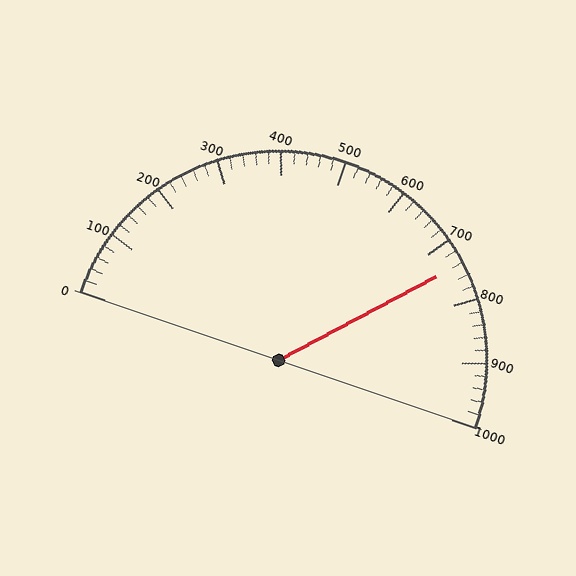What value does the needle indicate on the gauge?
The needle indicates approximately 740.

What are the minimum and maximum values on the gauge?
The gauge ranges from 0 to 1000.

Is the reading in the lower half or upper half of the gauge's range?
The reading is in the upper half of the range (0 to 1000).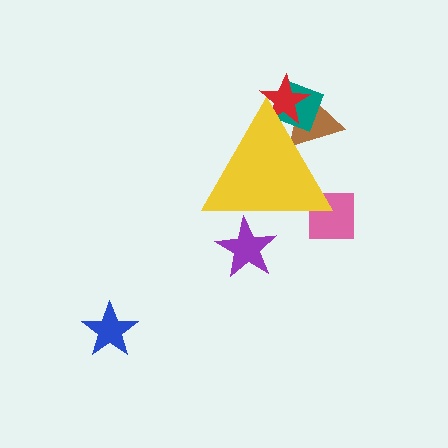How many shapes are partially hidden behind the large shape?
5 shapes are partially hidden.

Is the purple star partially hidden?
Yes, the purple star is partially hidden behind the yellow triangle.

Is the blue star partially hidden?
No, the blue star is fully visible.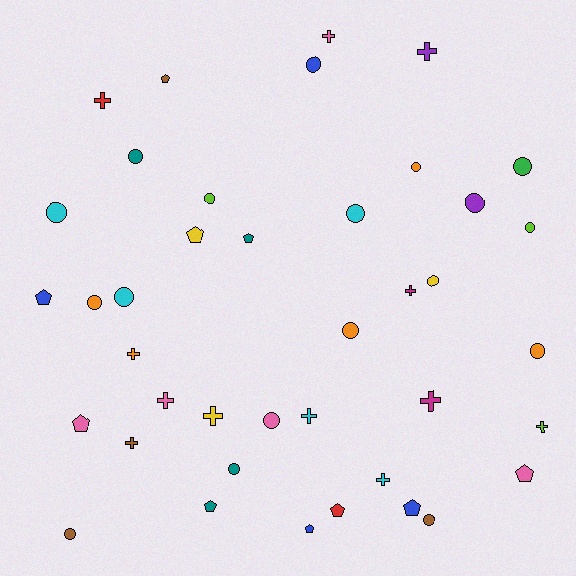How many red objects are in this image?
There are 2 red objects.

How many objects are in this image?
There are 40 objects.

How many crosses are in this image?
There are 12 crosses.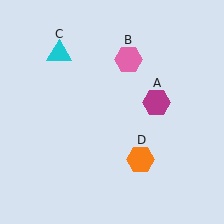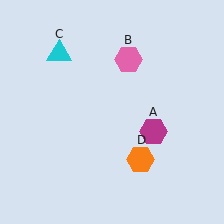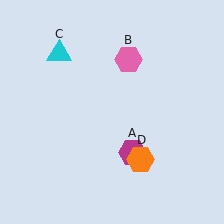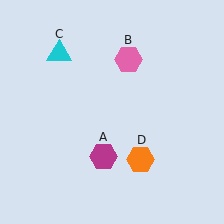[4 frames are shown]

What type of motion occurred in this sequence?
The magenta hexagon (object A) rotated clockwise around the center of the scene.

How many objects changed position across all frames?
1 object changed position: magenta hexagon (object A).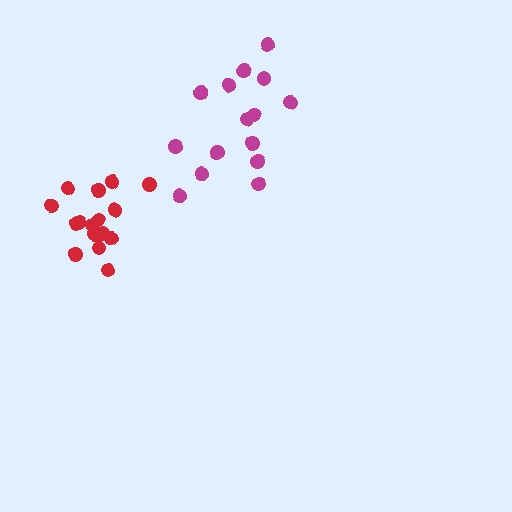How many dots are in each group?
Group 1: 17 dots, Group 2: 15 dots (32 total).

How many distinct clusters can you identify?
There are 2 distinct clusters.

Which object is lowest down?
The red cluster is bottommost.